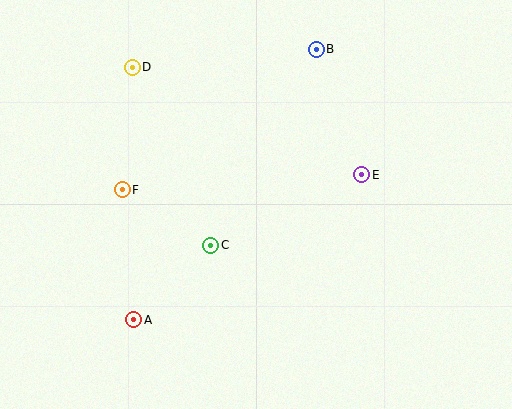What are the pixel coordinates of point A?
Point A is at (134, 320).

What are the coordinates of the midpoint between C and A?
The midpoint between C and A is at (172, 283).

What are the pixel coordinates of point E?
Point E is at (362, 175).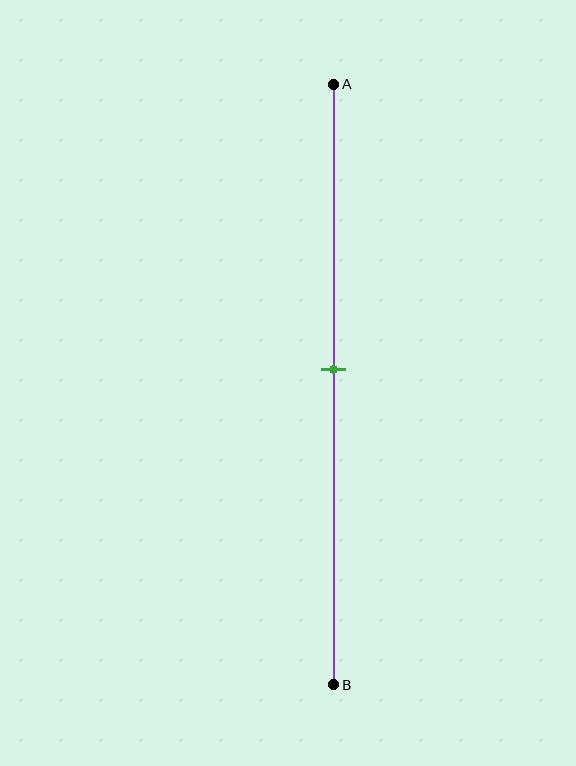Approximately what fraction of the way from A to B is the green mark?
The green mark is approximately 45% of the way from A to B.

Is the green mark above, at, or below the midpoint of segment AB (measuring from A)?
The green mark is approximately at the midpoint of segment AB.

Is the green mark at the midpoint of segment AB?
Yes, the mark is approximately at the midpoint.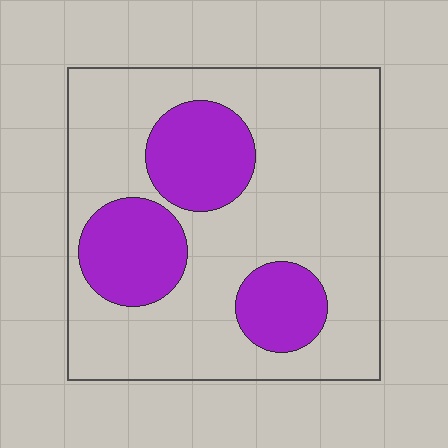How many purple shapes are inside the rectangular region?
3.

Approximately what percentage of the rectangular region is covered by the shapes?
Approximately 25%.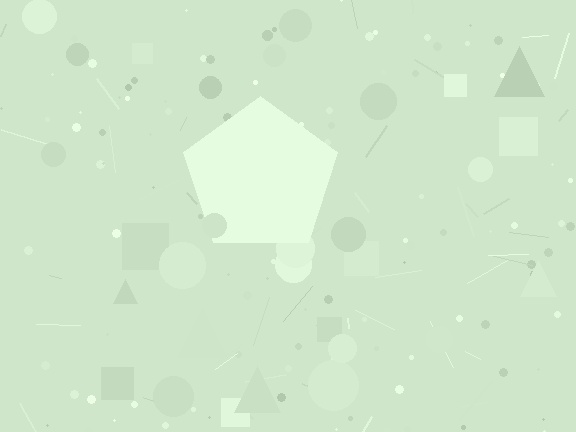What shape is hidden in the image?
A pentagon is hidden in the image.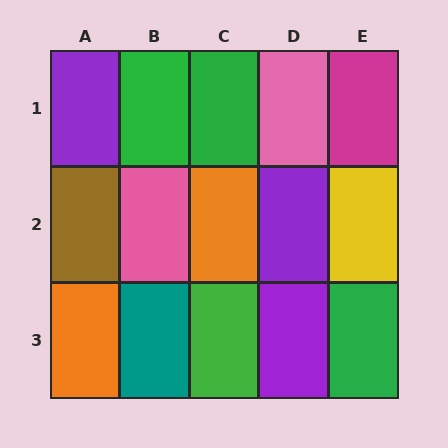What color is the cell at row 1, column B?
Green.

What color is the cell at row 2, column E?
Yellow.